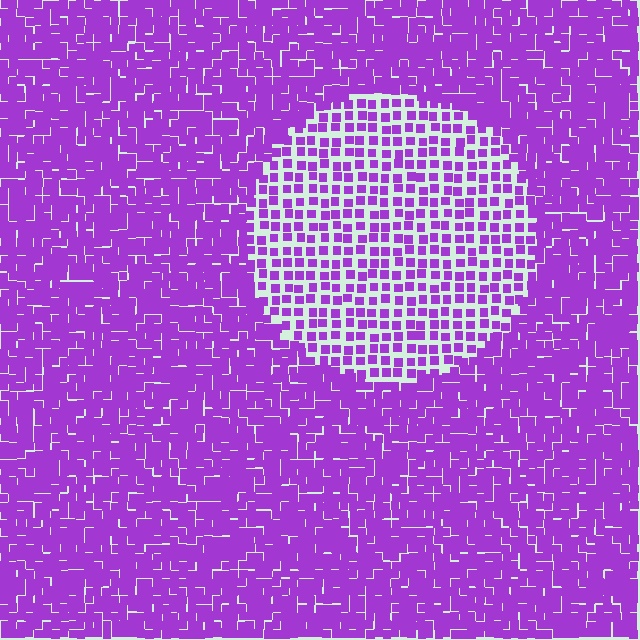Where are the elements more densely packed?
The elements are more densely packed outside the circle boundary.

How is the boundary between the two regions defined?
The boundary is defined by a change in element density (approximately 2.1x ratio). All elements are the same color, size, and shape.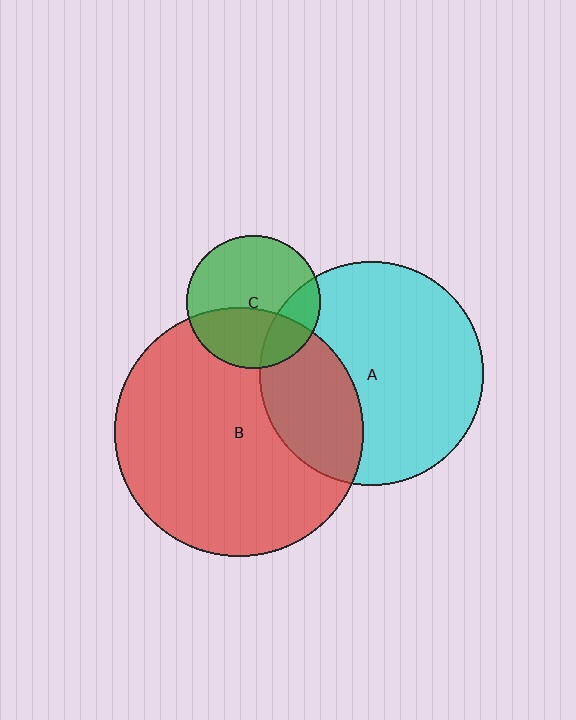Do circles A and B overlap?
Yes.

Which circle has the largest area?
Circle B (red).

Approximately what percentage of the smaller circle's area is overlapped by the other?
Approximately 30%.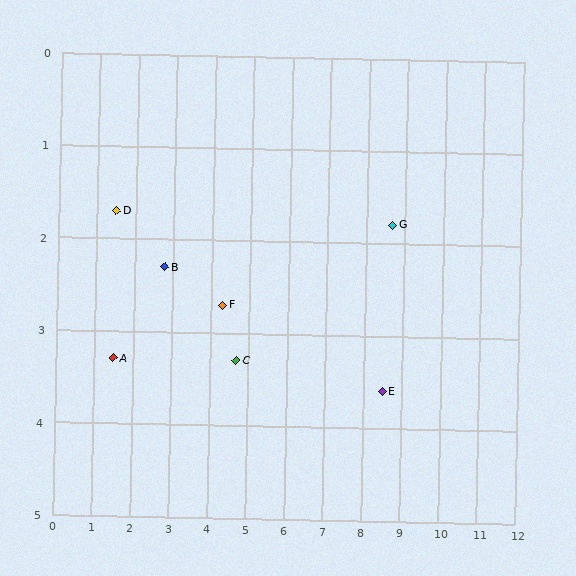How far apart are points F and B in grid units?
Points F and B are about 1.6 grid units apart.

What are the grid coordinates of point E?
Point E is at approximately (8.5, 3.6).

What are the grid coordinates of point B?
Point B is at approximately (2.8, 2.3).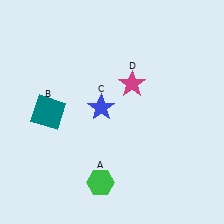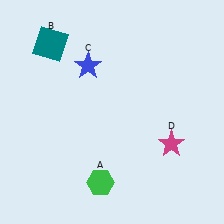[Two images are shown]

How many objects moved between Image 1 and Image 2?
3 objects moved between the two images.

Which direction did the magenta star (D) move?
The magenta star (D) moved down.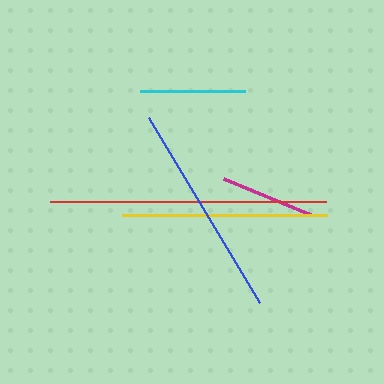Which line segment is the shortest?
The magenta line is the shortest at approximately 94 pixels.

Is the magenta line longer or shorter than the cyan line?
The cyan line is longer than the magenta line.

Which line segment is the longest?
The red line is the longest at approximately 276 pixels.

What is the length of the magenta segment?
The magenta segment is approximately 94 pixels long.